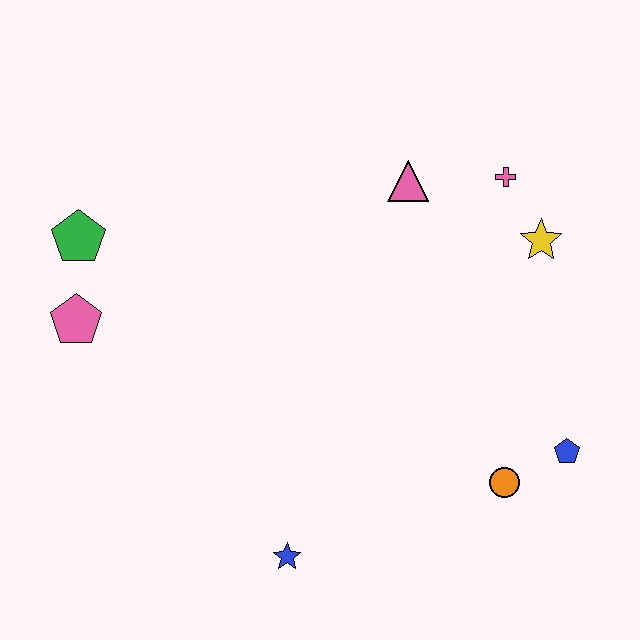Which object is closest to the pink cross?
The yellow star is closest to the pink cross.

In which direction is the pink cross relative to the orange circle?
The pink cross is above the orange circle.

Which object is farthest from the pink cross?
The pink pentagon is farthest from the pink cross.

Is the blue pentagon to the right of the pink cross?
Yes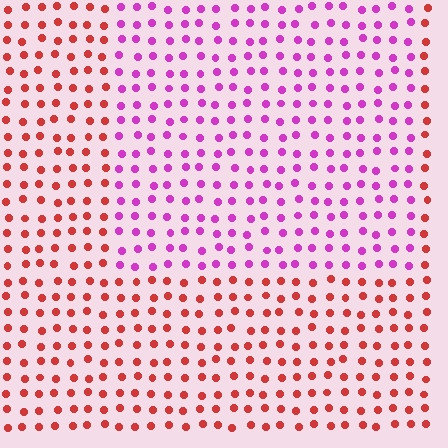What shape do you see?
I see a rectangle.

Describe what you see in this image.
The image is filled with small red elements in a uniform arrangement. A rectangle-shaped region is visible where the elements are tinted to a slightly different hue, forming a subtle color boundary.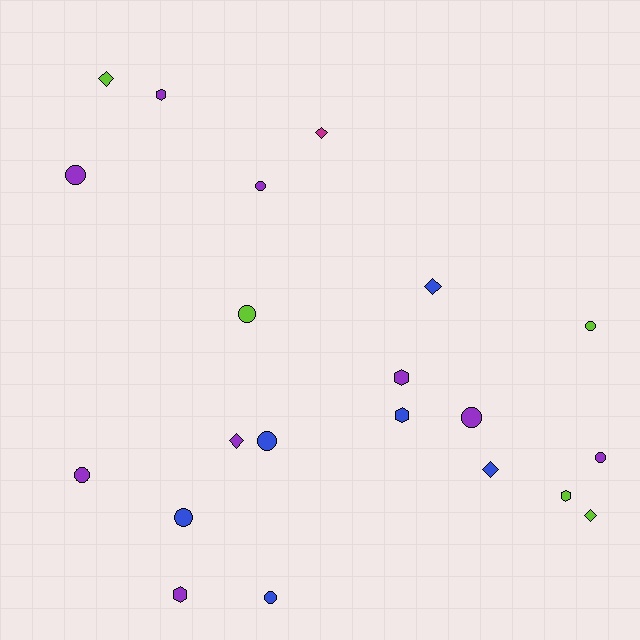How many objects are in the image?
There are 21 objects.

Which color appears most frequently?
Purple, with 9 objects.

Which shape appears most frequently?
Circle, with 10 objects.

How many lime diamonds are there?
There are 2 lime diamonds.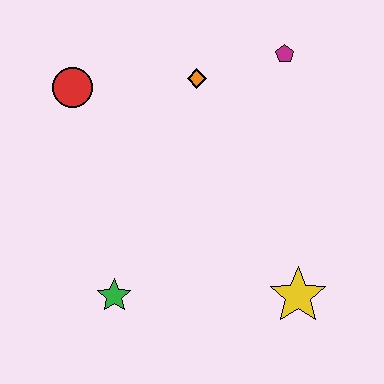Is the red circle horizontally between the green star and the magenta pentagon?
No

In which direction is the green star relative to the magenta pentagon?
The green star is below the magenta pentagon.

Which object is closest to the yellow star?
The green star is closest to the yellow star.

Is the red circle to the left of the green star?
Yes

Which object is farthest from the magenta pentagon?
The green star is farthest from the magenta pentagon.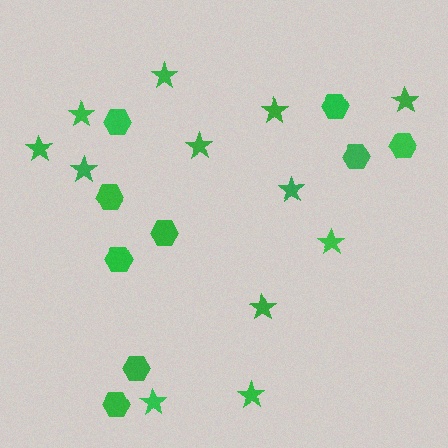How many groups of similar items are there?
There are 2 groups: one group of stars (12) and one group of hexagons (9).